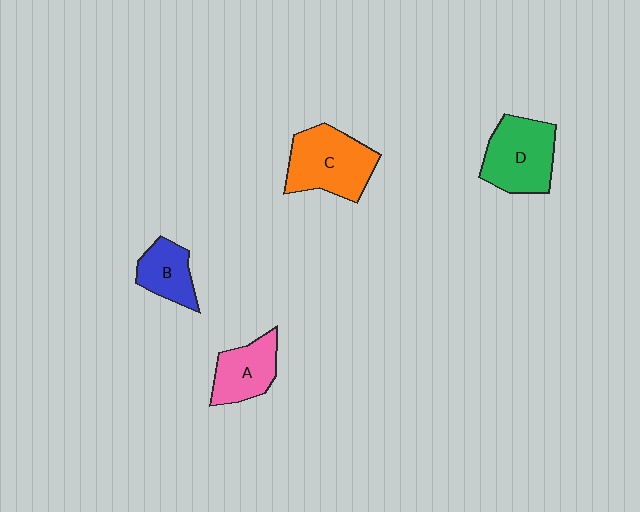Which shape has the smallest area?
Shape B (blue).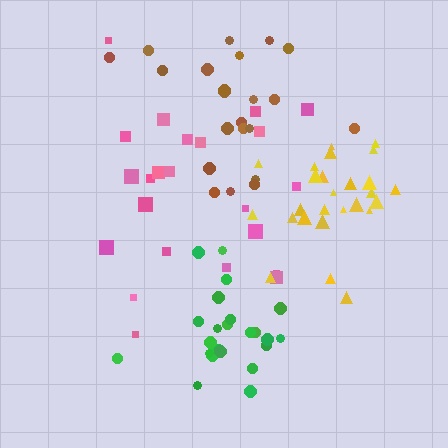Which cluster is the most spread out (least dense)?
Pink.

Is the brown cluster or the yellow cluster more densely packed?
Yellow.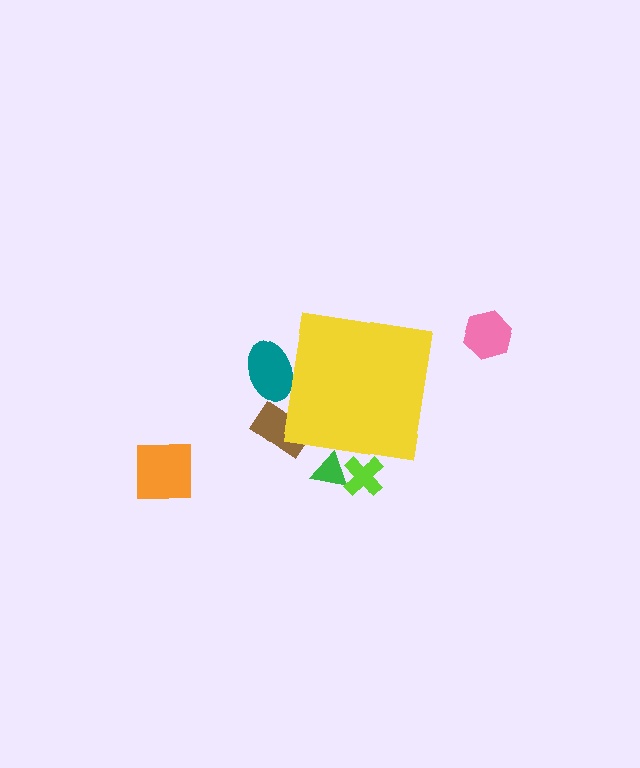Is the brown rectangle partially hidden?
Yes, the brown rectangle is partially hidden behind the yellow square.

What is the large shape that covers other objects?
A yellow square.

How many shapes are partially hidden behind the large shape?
4 shapes are partially hidden.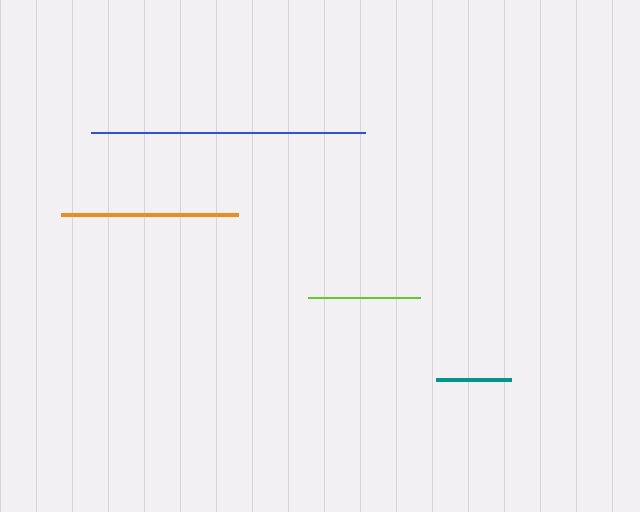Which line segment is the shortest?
The teal line is the shortest at approximately 75 pixels.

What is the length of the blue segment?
The blue segment is approximately 274 pixels long.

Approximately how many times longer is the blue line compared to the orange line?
The blue line is approximately 1.5 times the length of the orange line.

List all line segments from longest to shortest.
From longest to shortest: blue, orange, lime, teal.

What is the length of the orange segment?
The orange segment is approximately 178 pixels long.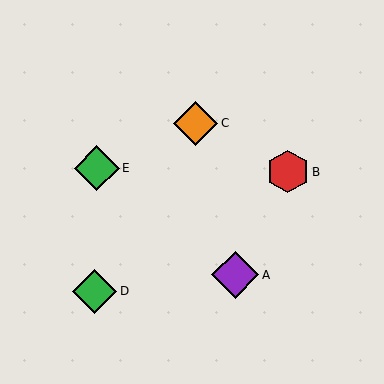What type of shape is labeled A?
Shape A is a purple diamond.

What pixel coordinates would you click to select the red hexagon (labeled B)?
Click at (288, 172) to select the red hexagon B.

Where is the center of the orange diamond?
The center of the orange diamond is at (196, 123).